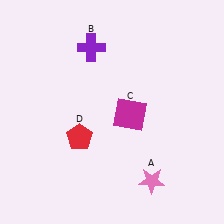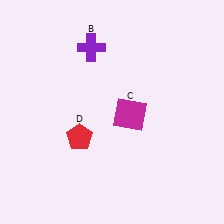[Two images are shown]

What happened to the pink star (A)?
The pink star (A) was removed in Image 2. It was in the bottom-right area of Image 1.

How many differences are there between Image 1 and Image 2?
There is 1 difference between the two images.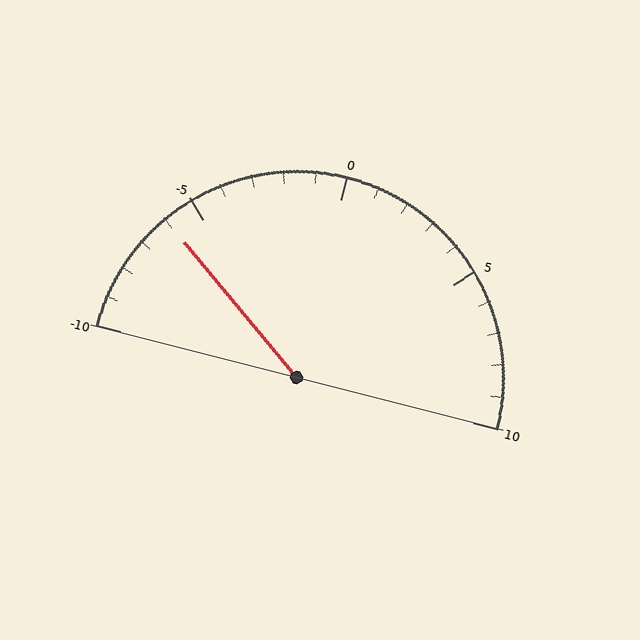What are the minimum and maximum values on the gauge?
The gauge ranges from -10 to 10.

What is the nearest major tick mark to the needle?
The nearest major tick mark is -5.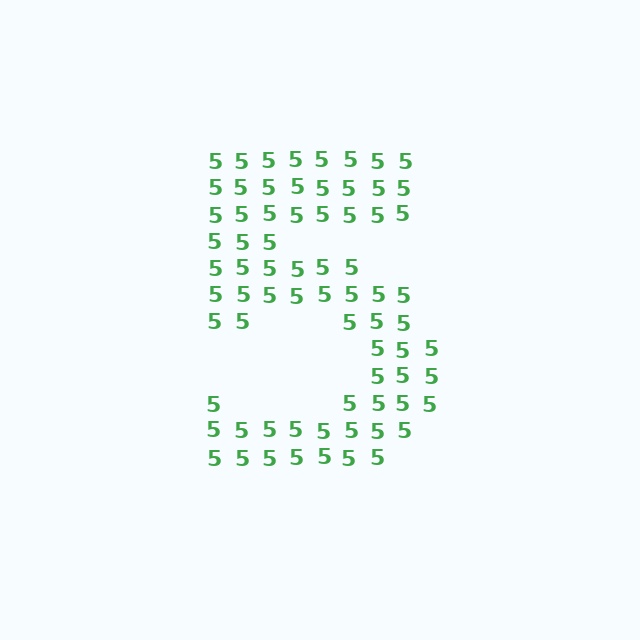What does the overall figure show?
The overall figure shows the digit 5.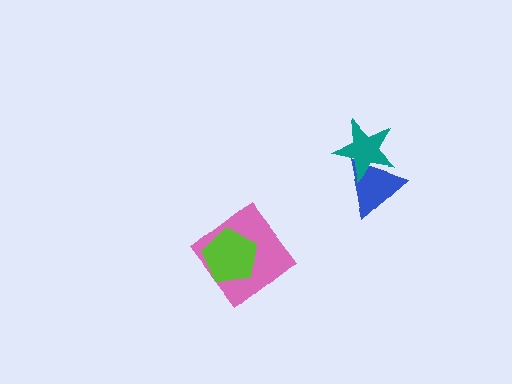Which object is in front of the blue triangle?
The teal star is in front of the blue triangle.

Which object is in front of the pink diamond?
The lime pentagon is in front of the pink diamond.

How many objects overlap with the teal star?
1 object overlaps with the teal star.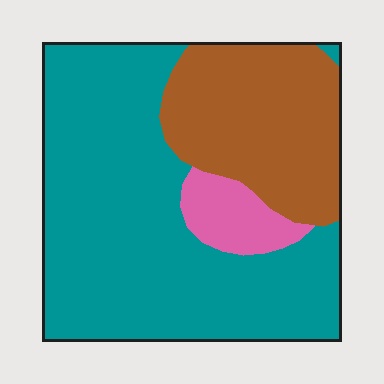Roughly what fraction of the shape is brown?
Brown covers around 30% of the shape.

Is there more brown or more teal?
Teal.